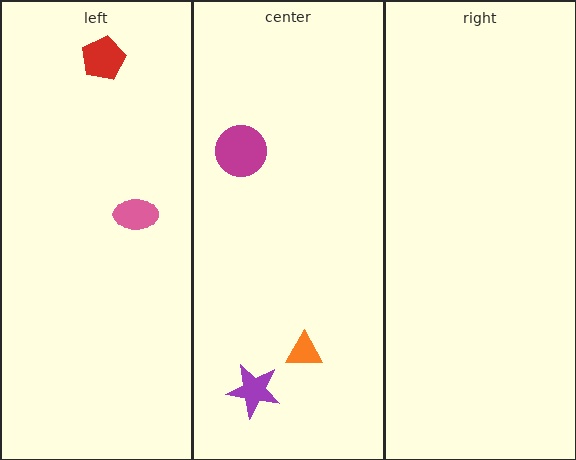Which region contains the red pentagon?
The left region.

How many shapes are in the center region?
3.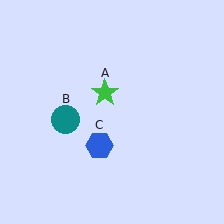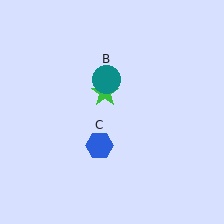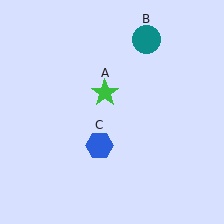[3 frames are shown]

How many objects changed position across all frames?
1 object changed position: teal circle (object B).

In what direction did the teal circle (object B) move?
The teal circle (object B) moved up and to the right.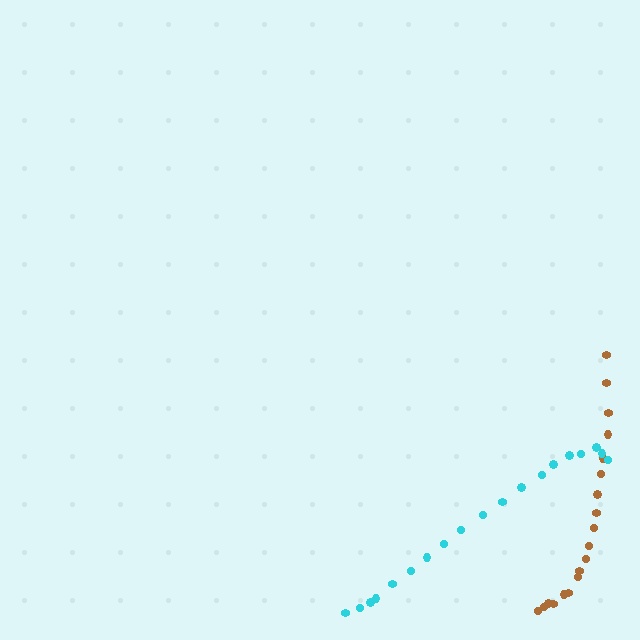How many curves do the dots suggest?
There are 2 distinct paths.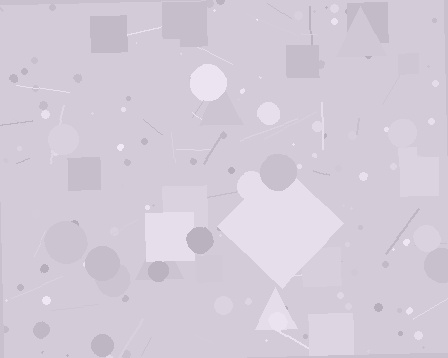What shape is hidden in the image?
A diamond is hidden in the image.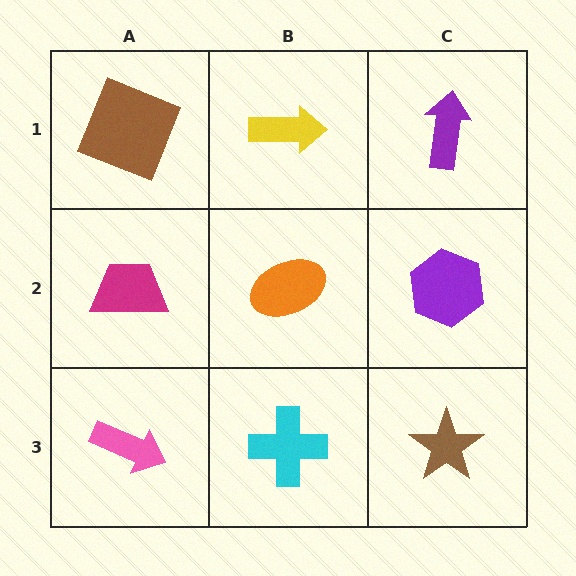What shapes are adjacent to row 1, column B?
An orange ellipse (row 2, column B), a brown square (row 1, column A), a purple arrow (row 1, column C).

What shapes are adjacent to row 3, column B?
An orange ellipse (row 2, column B), a pink arrow (row 3, column A), a brown star (row 3, column C).